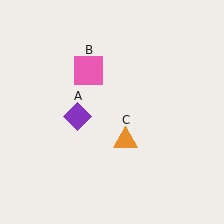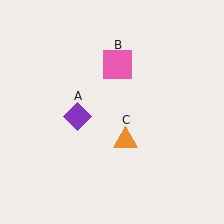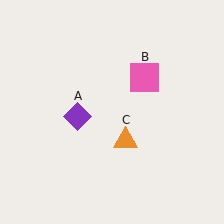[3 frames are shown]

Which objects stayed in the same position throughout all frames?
Purple diamond (object A) and orange triangle (object C) remained stationary.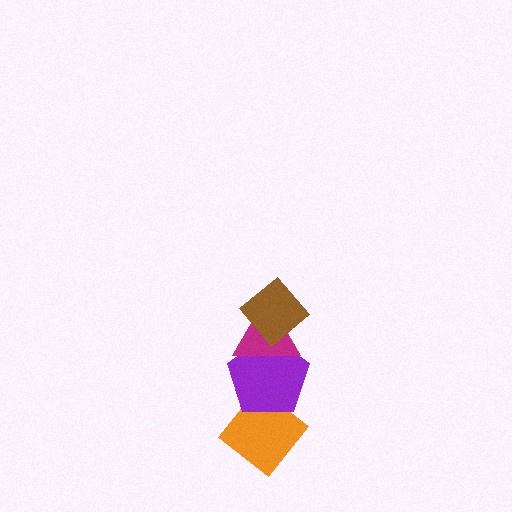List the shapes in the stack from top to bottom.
From top to bottom: the brown diamond, the magenta triangle, the purple pentagon, the orange diamond.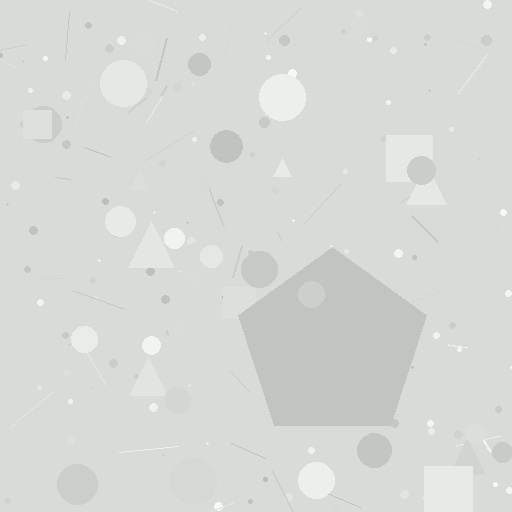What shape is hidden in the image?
A pentagon is hidden in the image.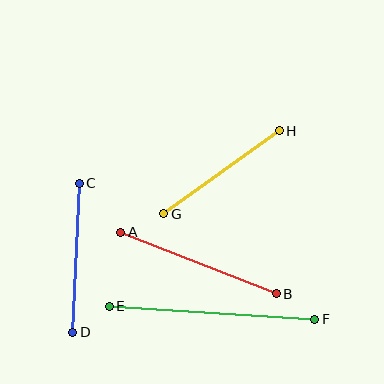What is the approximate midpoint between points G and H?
The midpoint is at approximately (221, 172) pixels.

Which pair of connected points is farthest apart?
Points E and F are farthest apart.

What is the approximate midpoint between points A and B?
The midpoint is at approximately (199, 263) pixels.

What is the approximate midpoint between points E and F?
The midpoint is at approximately (212, 313) pixels.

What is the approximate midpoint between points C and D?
The midpoint is at approximately (76, 258) pixels.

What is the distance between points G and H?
The distance is approximately 142 pixels.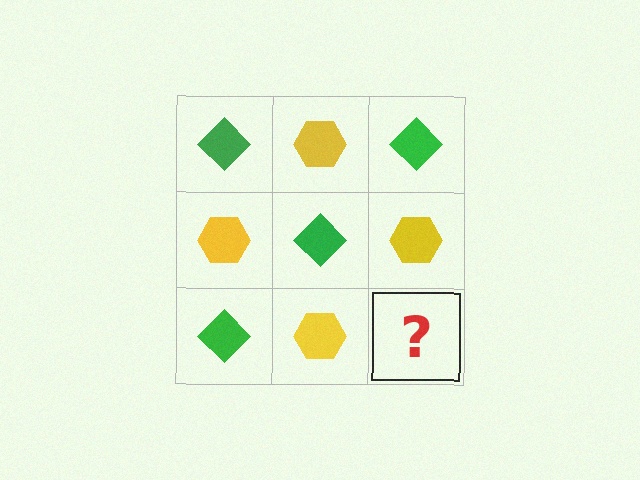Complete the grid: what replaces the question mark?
The question mark should be replaced with a green diamond.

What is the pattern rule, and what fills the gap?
The rule is that it alternates green diamond and yellow hexagon in a checkerboard pattern. The gap should be filled with a green diamond.